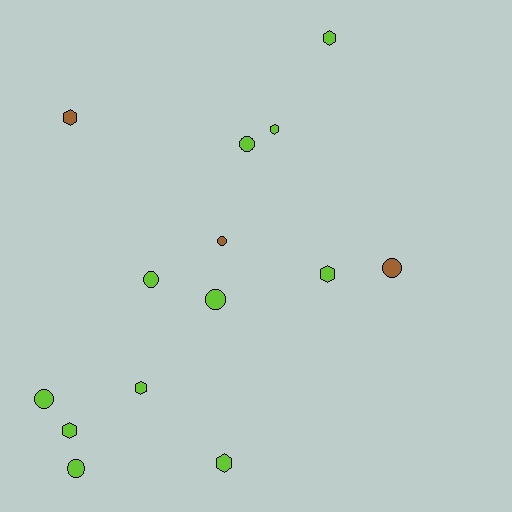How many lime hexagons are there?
There are 6 lime hexagons.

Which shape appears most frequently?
Circle, with 7 objects.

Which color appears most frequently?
Lime, with 11 objects.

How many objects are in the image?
There are 14 objects.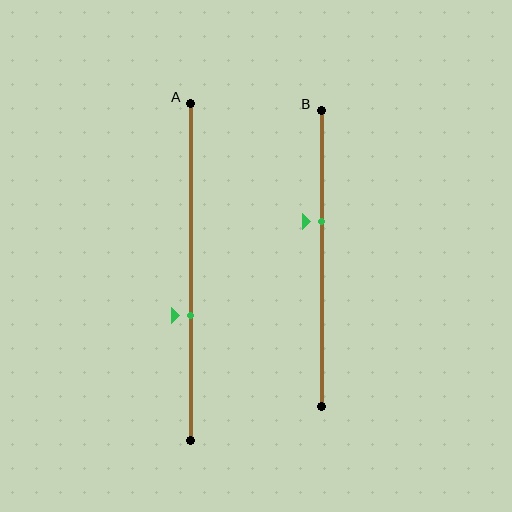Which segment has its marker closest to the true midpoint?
Segment B has its marker closest to the true midpoint.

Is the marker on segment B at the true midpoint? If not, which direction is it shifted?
No, the marker on segment B is shifted upward by about 13% of the segment length.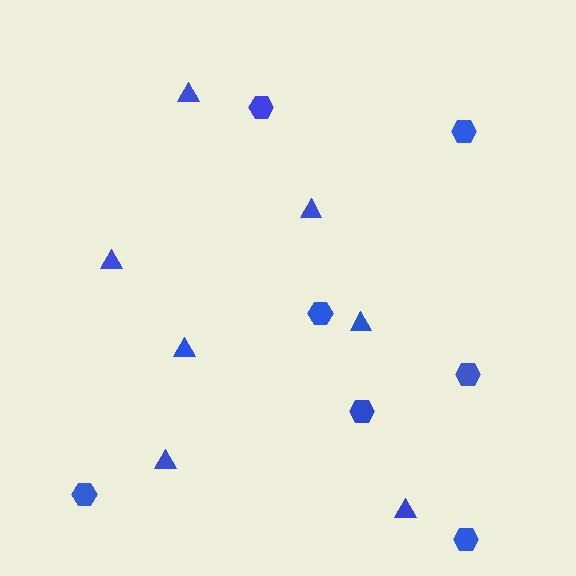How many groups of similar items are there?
There are 2 groups: one group of triangles (7) and one group of hexagons (7).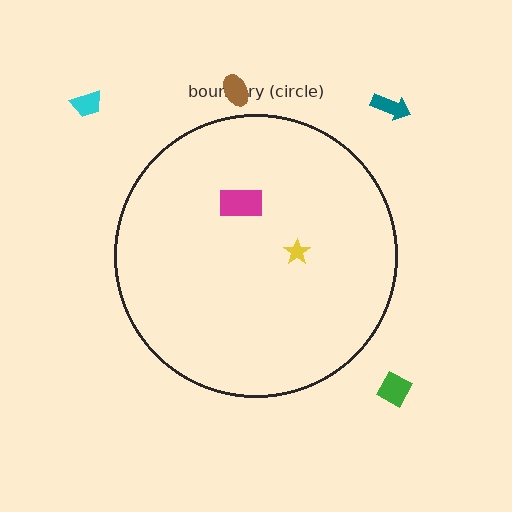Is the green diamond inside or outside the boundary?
Outside.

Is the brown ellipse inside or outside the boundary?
Outside.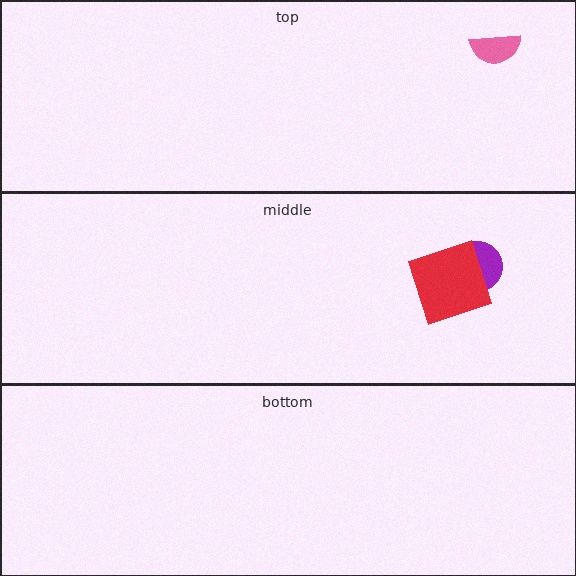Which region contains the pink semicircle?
The top region.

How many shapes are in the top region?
1.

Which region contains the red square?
The middle region.